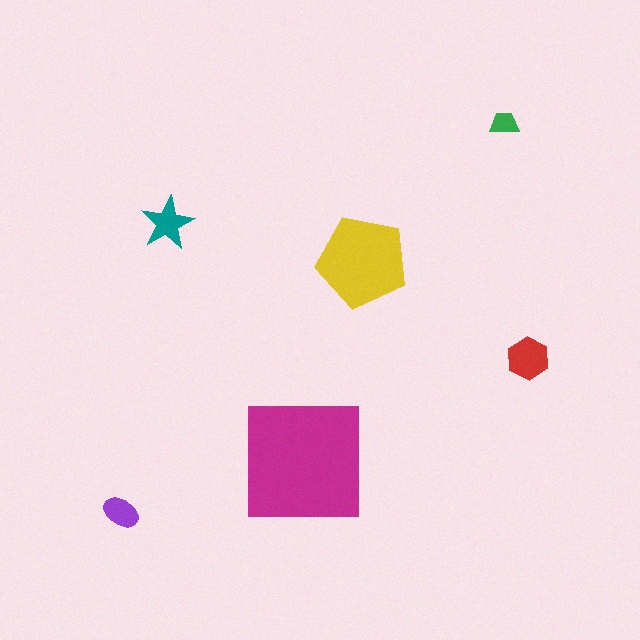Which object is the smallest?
The green trapezoid.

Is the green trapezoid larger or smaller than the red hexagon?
Smaller.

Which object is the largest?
The magenta square.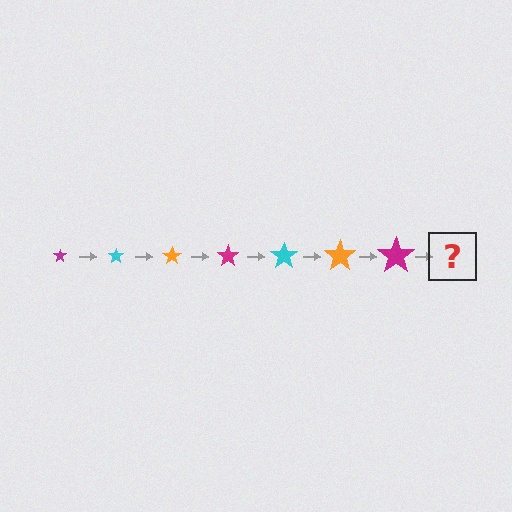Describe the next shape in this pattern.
It should be a cyan star, larger than the previous one.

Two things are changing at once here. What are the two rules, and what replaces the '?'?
The two rules are that the star grows larger each step and the color cycles through magenta, cyan, and orange. The '?' should be a cyan star, larger than the previous one.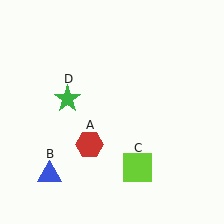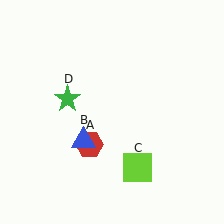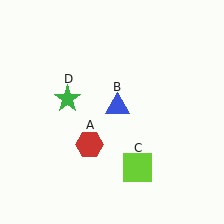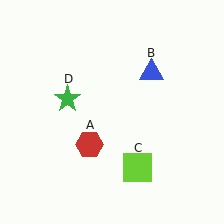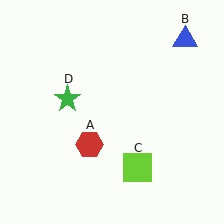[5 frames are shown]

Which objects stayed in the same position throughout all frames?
Red hexagon (object A) and lime square (object C) and green star (object D) remained stationary.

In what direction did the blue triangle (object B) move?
The blue triangle (object B) moved up and to the right.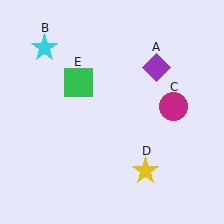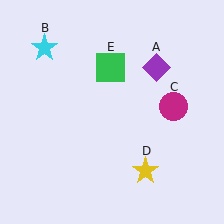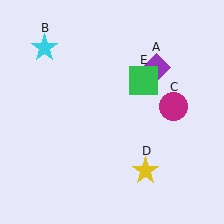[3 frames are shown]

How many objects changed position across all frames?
1 object changed position: green square (object E).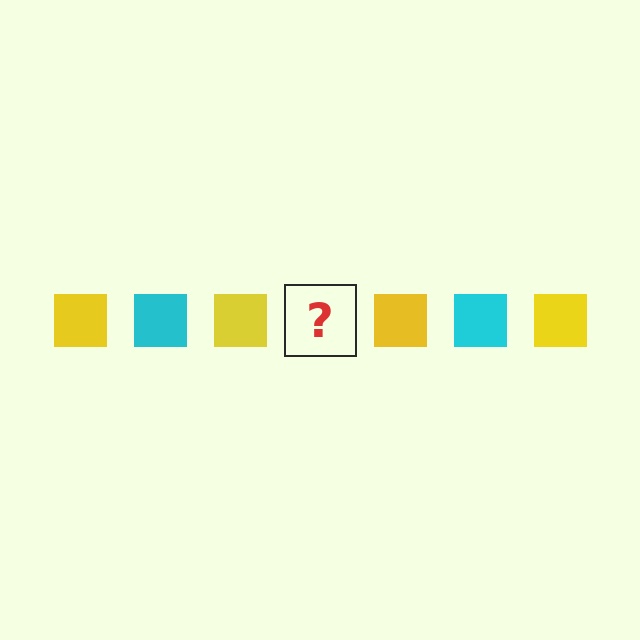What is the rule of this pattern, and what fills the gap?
The rule is that the pattern cycles through yellow, cyan squares. The gap should be filled with a cyan square.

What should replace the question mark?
The question mark should be replaced with a cyan square.